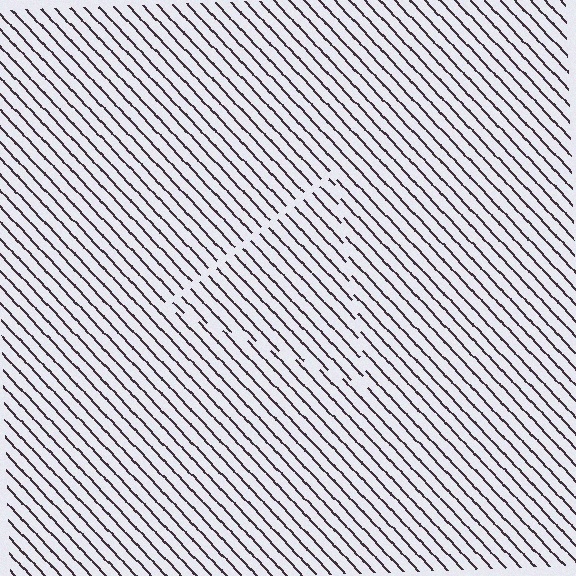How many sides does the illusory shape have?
3 sides — the line-ends trace a triangle.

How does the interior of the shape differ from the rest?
The interior of the shape contains the same grating, shifted by half a period — the contour is defined by the phase discontinuity where line-ends from the inner and outer gratings abut.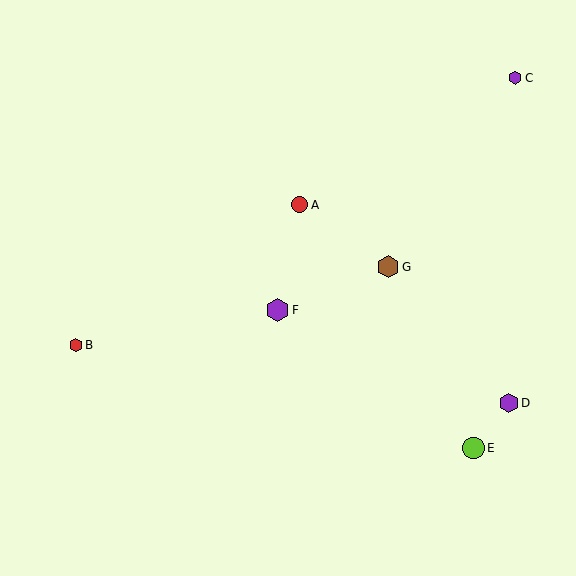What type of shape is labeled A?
Shape A is a red circle.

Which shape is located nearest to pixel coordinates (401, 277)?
The brown hexagon (labeled G) at (388, 267) is nearest to that location.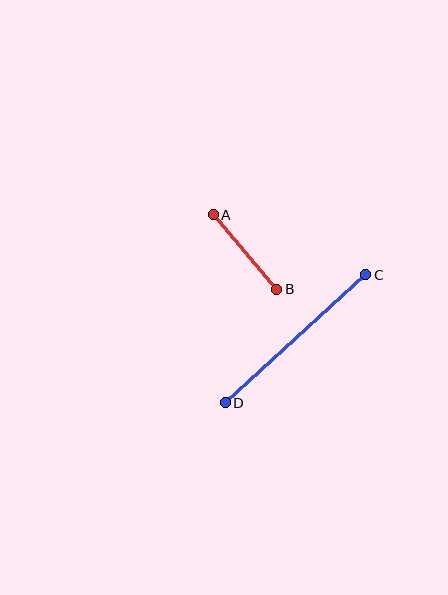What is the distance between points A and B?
The distance is approximately 98 pixels.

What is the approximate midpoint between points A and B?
The midpoint is at approximately (245, 252) pixels.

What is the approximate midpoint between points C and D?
The midpoint is at approximately (295, 339) pixels.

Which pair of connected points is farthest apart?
Points C and D are farthest apart.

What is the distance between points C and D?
The distance is approximately 190 pixels.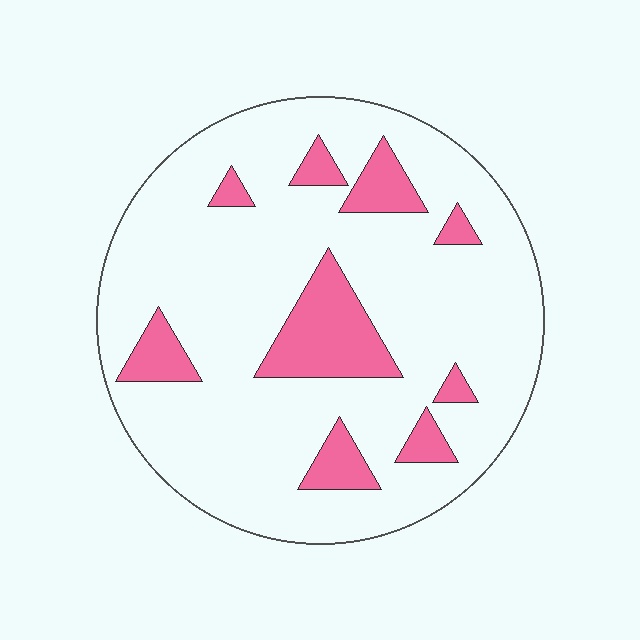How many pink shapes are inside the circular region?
9.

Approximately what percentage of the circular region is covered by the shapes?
Approximately 15%.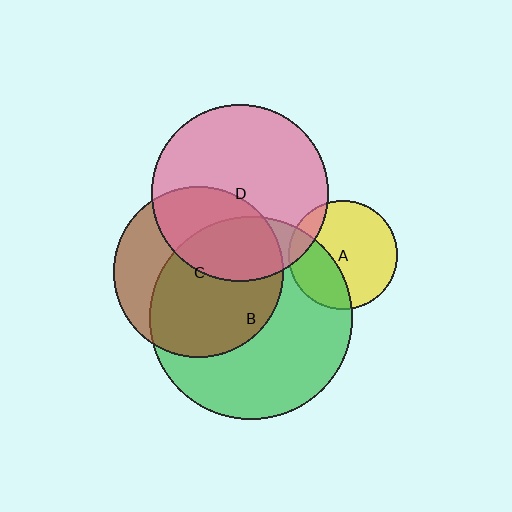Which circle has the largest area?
Circle B (green).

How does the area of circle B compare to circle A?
Approximately 3.5 times.